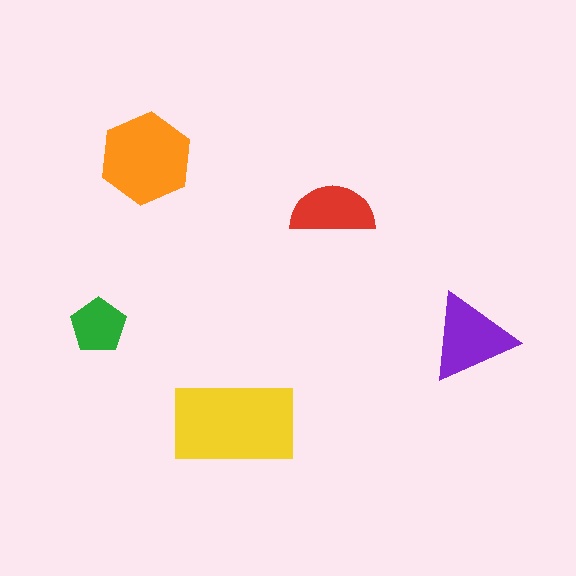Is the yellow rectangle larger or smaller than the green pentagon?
Larger.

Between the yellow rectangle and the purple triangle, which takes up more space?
The yellow rectangle.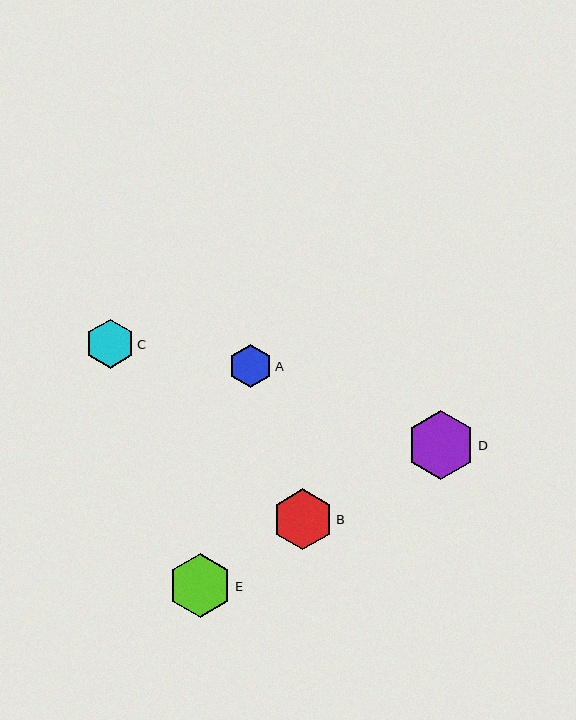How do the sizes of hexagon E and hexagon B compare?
Hexagon E and hexagon B are approximately the same size.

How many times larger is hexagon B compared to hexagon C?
Hexagon B is approximately 1.2 times the size of hexagon C.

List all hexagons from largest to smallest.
From largest to smallest: D, E, B, C, A.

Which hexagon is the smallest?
Hexagon A is the smallest with a size of approximately 44 pixels.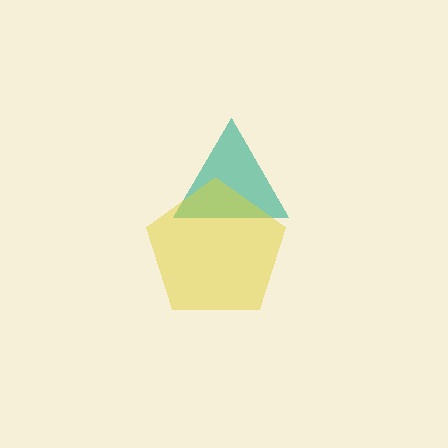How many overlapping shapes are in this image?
There are 2 overlapping shapes in the image.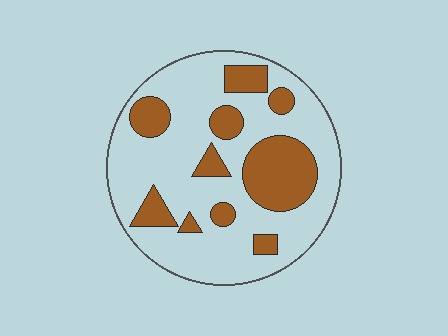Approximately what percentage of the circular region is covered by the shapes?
Approximately 25%.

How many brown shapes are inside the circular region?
10.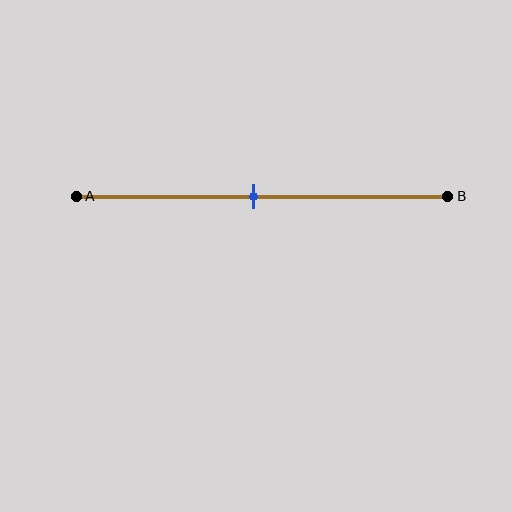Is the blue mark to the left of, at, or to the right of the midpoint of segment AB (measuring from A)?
The blue mark is approximately at the midpoint of segment AB.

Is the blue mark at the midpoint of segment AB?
Yes, the mark is approximately at the midpoint.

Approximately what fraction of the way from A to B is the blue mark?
The blue mark is approximately 50% of the way from A to B.